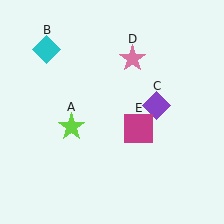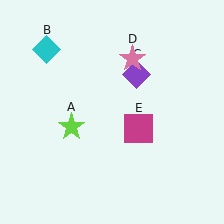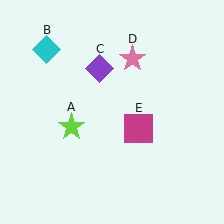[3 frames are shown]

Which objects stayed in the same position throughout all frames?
Lime star (object A) and cyan diamond (object B) and pink star (object D) and magenta square (object E) remained stationary.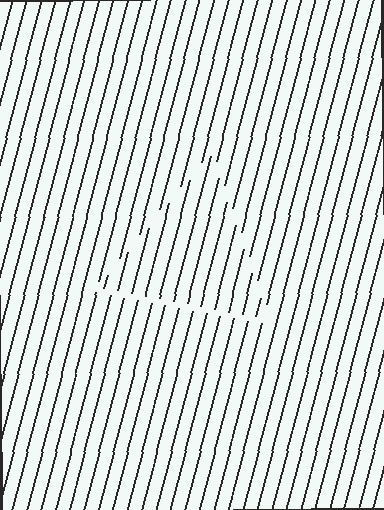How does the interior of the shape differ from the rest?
The interior of the shape contains the same grating, shifted by half a period — the contour is defined by the phase discontinuity where line-ends from the inner and outer gratings abut.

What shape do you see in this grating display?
An illusory triangle. The interior of the shape contains the same grating, shifted by half a period — the contour is defined by the phase discontinuity where line-ends from the inner and outer gratings abut.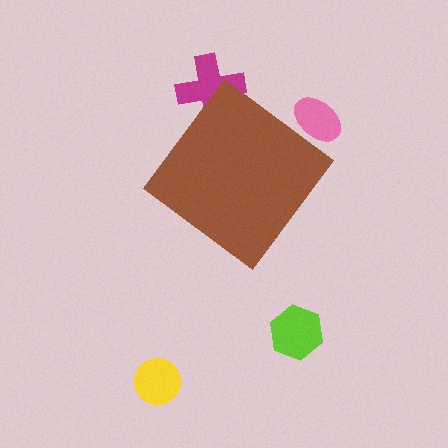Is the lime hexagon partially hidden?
No, the lime hexagon is fully visible.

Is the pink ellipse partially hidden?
Yes, the pink ellipse is partially hidden behind the brown diamond.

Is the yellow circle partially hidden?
No, the yellow circle is fully visible.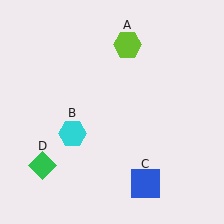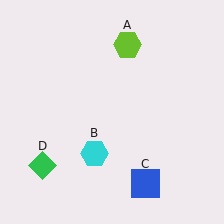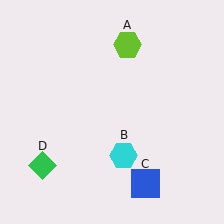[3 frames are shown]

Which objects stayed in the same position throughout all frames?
Lime hexagon (object A) and blue square (object C) and green diamond (object D) remained stationary.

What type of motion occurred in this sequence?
The cyan hexagon (object B) rotated counterclockwise around the center of the scene.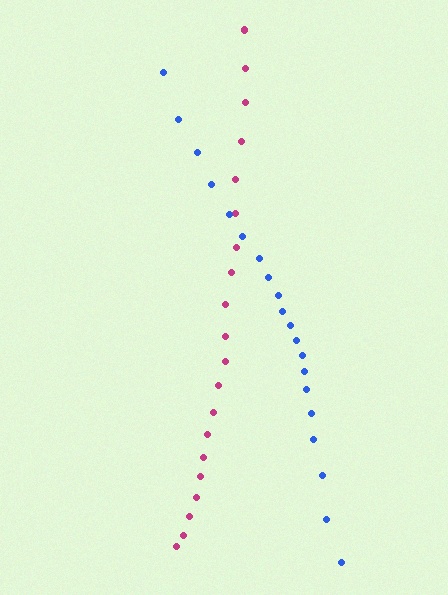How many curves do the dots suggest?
There are 2 distinct paths.